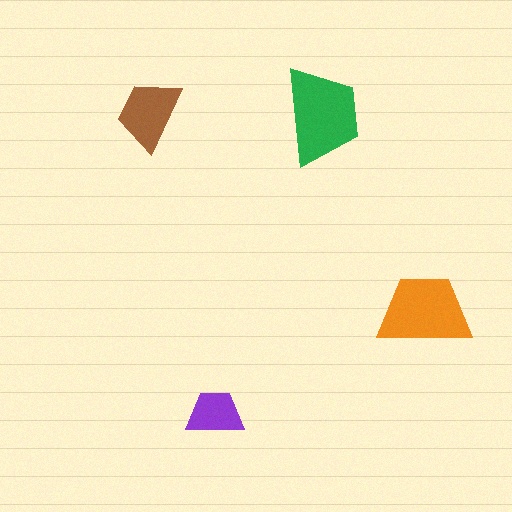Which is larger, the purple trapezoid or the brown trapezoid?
The brown one.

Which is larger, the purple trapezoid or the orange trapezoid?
The orange one.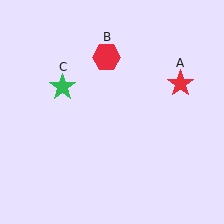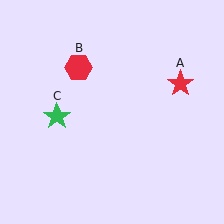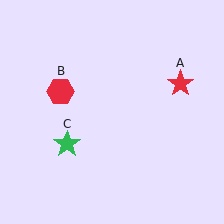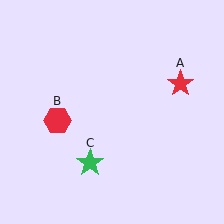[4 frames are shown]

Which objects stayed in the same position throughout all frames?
Red star (object A) remained stationary.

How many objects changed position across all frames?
2 objects changed position: red hexagon (object B), green star (object C).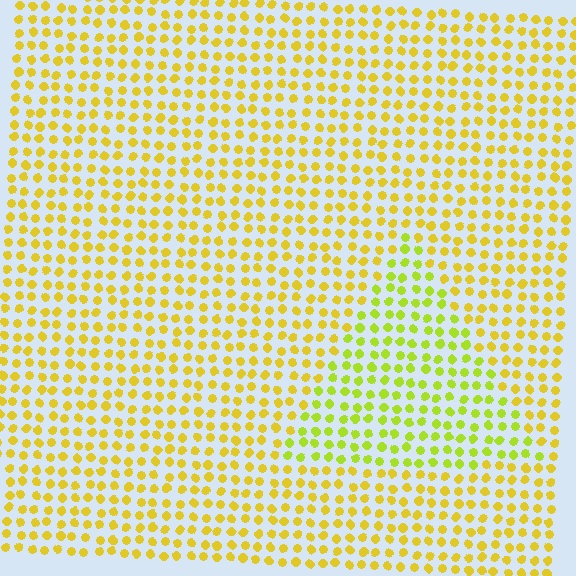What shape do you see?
I see a triangle.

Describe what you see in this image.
The image is filled with small yellow elements in a uniform arrangement. A triangle-shaped region is visible where the elements are tinted to a slightly different hue, forming a subtle color boundary.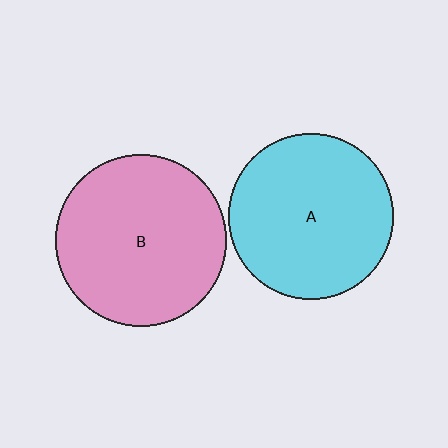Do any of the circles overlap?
No, none of the circles overlap.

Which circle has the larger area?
Circle B (pink).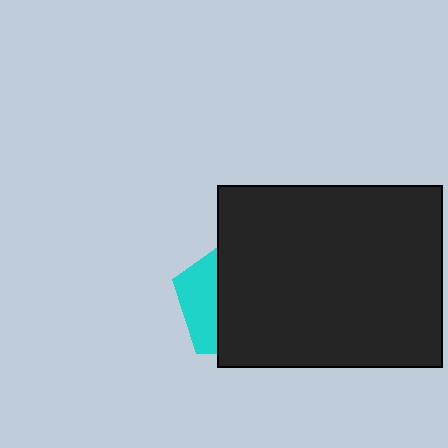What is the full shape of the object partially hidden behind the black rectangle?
The partially hidden object is a cyan pentagon.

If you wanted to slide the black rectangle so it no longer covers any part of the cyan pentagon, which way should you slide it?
Slide it right — that is the most direct way to separate the two shapes.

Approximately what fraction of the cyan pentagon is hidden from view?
Roughly 69% of the cyan pentagon is hidden behind the black rectangle.